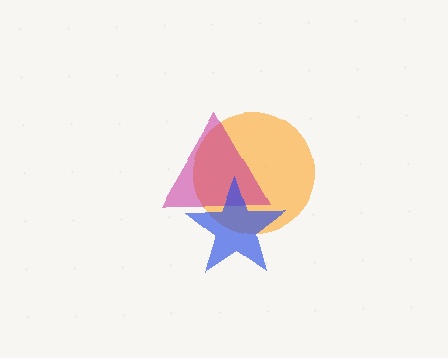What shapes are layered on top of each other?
The layered shapes are: an orange circle, a magenta triangle, a blue star.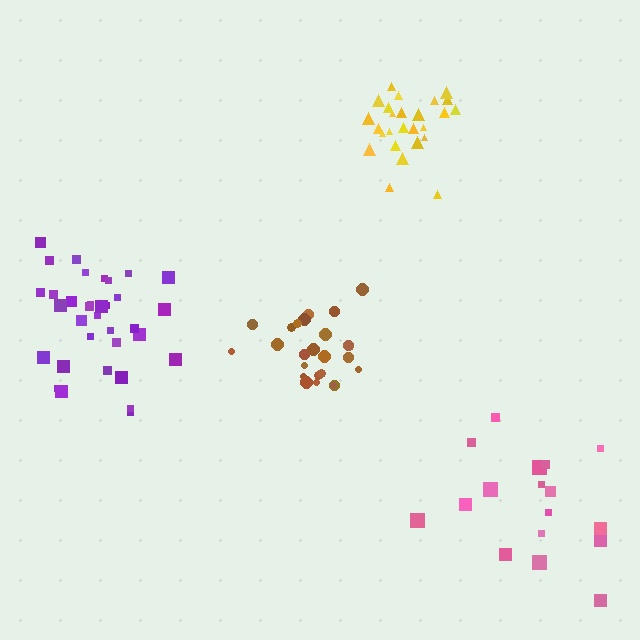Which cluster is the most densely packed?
Yellow.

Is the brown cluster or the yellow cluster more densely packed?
Yellow.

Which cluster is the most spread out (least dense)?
Pink.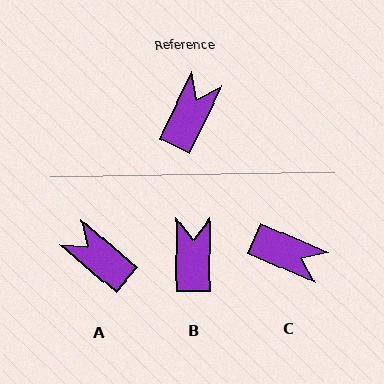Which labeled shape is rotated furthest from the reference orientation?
C, about 87 degrees away.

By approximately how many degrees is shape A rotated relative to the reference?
Approximately 75 degrees counter-clockwise.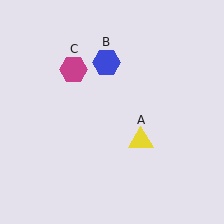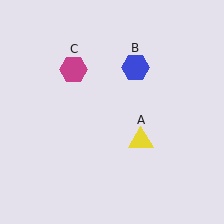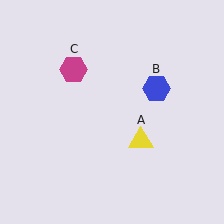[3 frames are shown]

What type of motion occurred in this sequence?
The blue hexagon (object B) rotated clockwise around the center of the scene.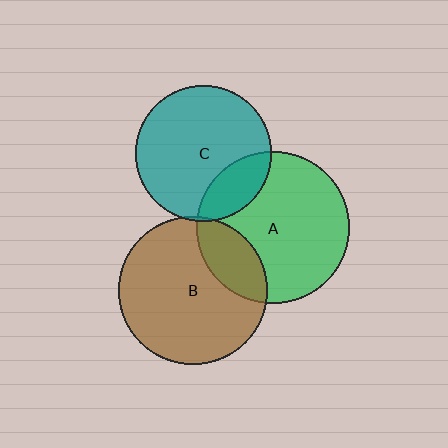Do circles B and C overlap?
Yes.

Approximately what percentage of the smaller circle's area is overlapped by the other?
Approximately 5%.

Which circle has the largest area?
Circle A (green).